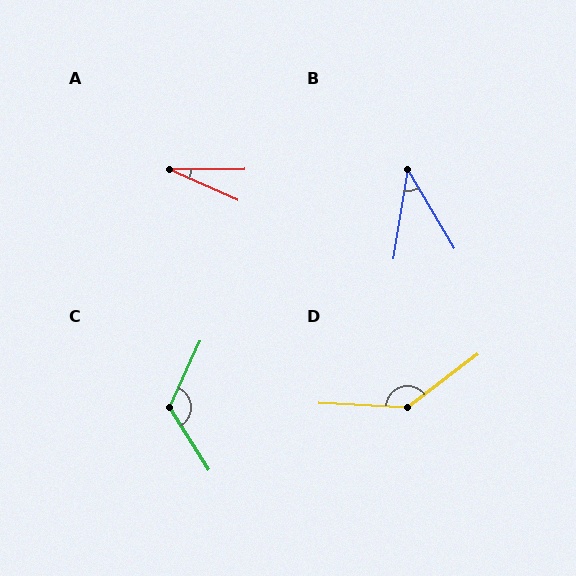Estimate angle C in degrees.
Approximately 123 degrees.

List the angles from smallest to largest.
A (24°), B (40°), C (123°), D (140°).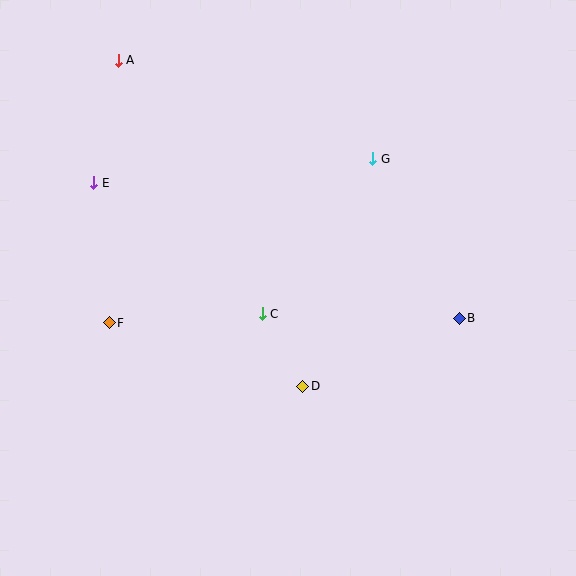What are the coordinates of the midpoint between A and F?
The midpoint between A and F is at (114, 192).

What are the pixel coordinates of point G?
Point G is at (373, 159).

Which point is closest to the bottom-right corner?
Point B is closest to the bottom-right corner.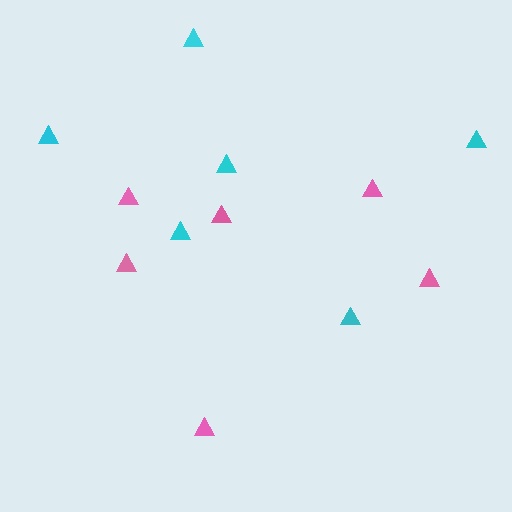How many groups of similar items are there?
There are 2 groups: one group of pink triangles (6) and one group of cyan triangles (6).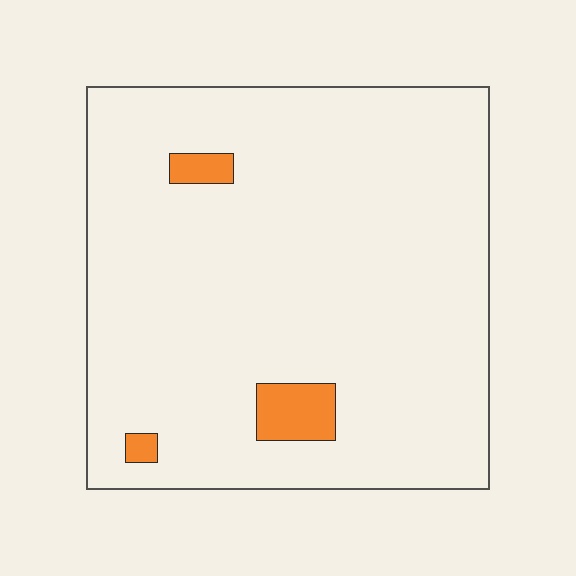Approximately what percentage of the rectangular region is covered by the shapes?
Approximately 5%.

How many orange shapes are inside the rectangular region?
3.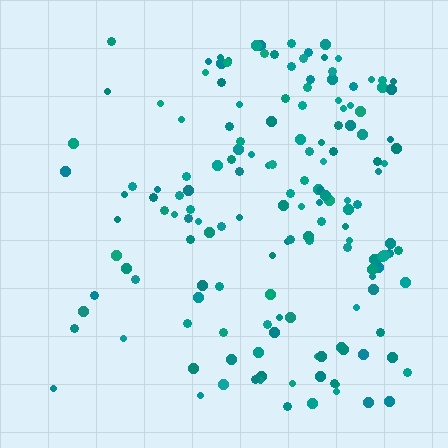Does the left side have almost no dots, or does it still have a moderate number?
Still a moderate number, just noticeably fewer than the right.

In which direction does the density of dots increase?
From left to right, with the right side densest.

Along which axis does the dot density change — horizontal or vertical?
Horizontal.